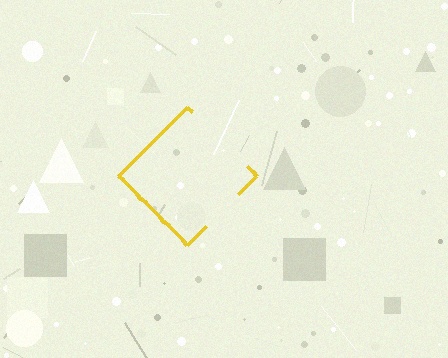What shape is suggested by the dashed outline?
The dashed outline suggests a diamond.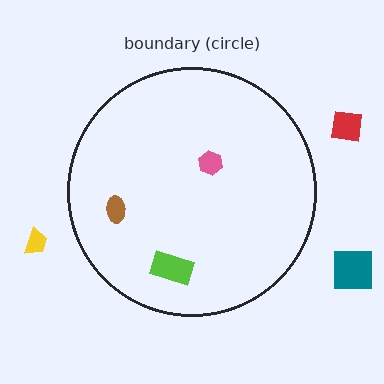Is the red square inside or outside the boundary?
Outside.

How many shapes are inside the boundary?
3 inside, 3 outside.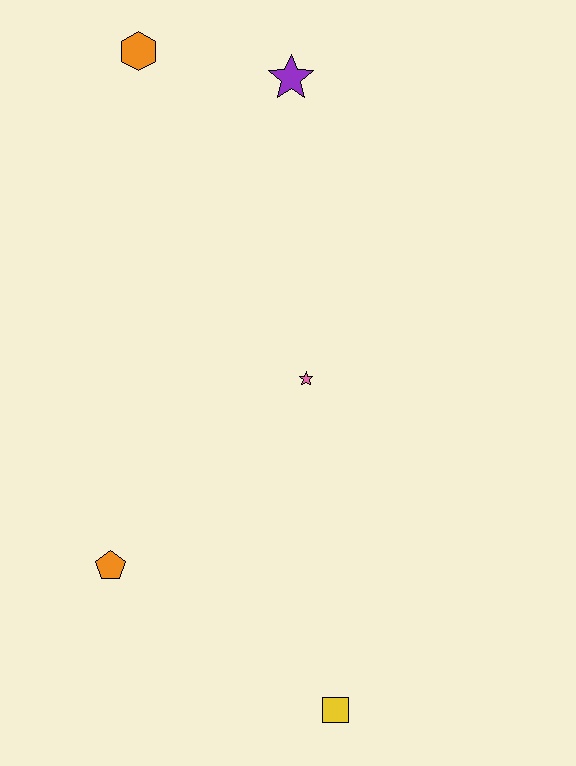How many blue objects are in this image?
There are no blue objects.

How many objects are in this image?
There are 5 objects.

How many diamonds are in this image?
There are no diamonds.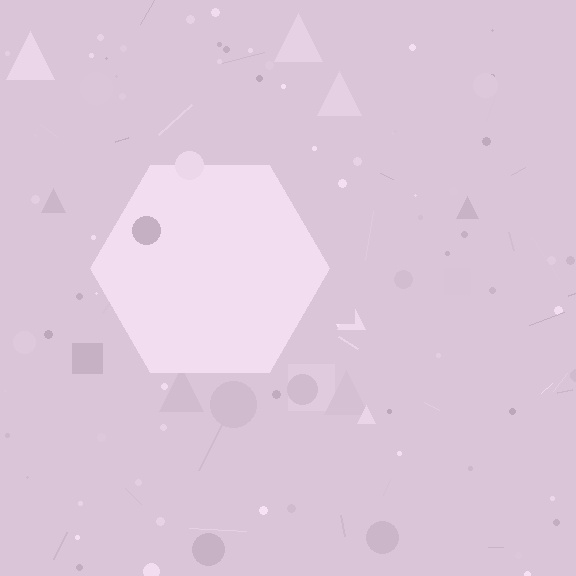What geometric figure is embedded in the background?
A hexagon is embedded in the background.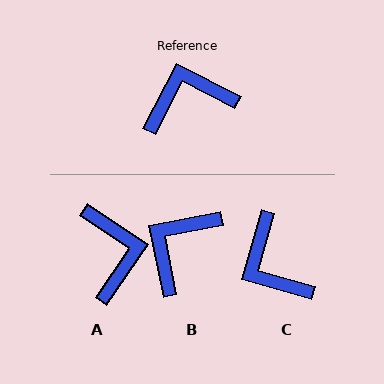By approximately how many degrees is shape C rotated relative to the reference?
Approximately 101 degrees counter-clockwise.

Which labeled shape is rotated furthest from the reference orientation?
C, about 101 degrees away.